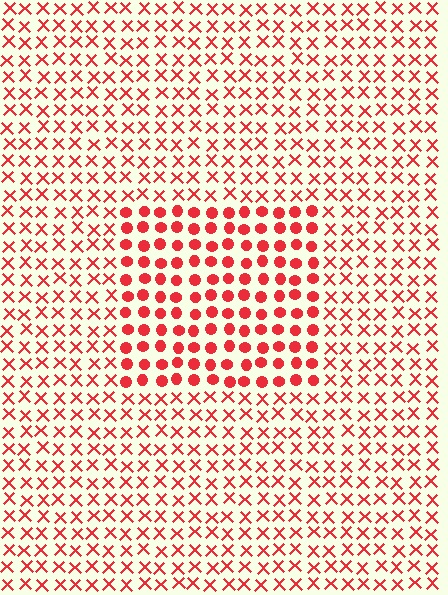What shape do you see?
I see a rectangle.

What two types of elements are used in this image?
The image uses circles inside the rectangle region and X marks outside it.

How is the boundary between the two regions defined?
The boundary is defined by a change in element shape: circles inside vs. X marks outside. All elements share the same color and spacing.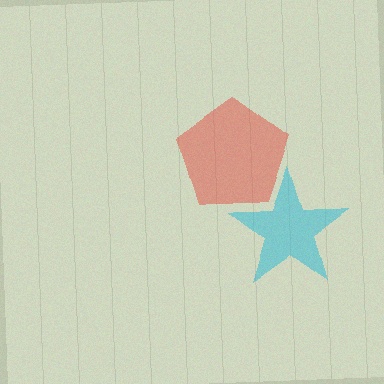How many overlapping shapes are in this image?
There are 2 overlapping shapes in the image.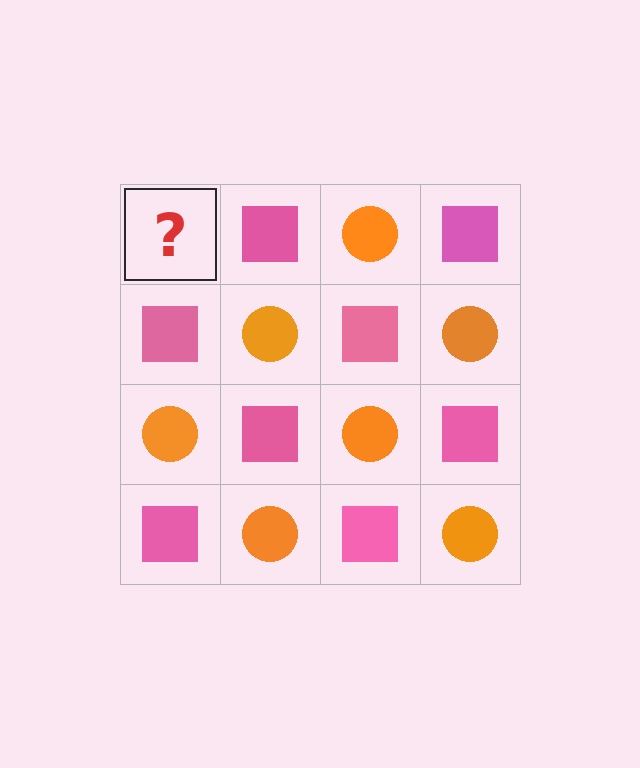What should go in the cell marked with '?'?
The missing cell should contain an orange circle.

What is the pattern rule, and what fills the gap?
The rule is that it alternates orange circle and pink square in a checkerboard pattern. The gap should be filled with an orange circle.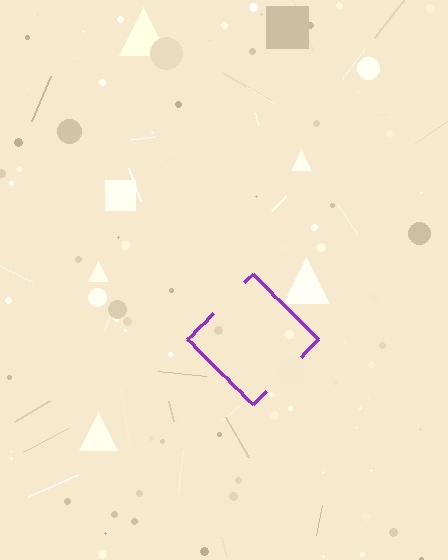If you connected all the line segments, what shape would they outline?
They would outline a diamond.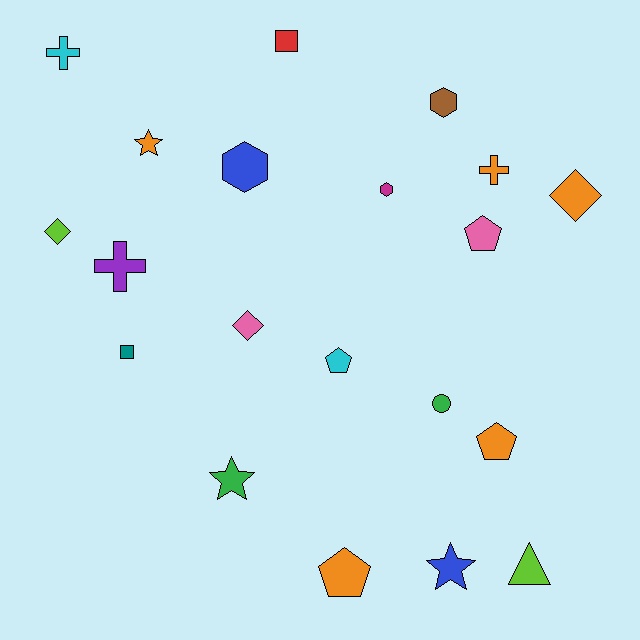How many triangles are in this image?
There is 1 triangle.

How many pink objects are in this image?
There are 2 pink objects.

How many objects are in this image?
There are 20 objects.